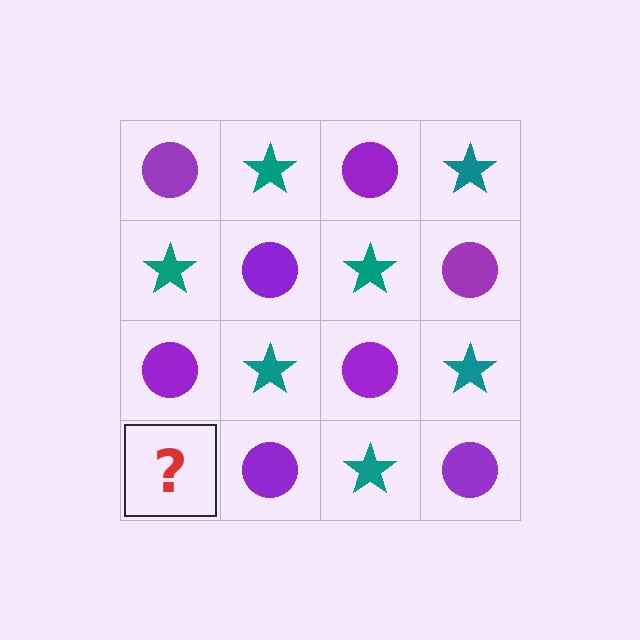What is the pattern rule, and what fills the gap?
The rule is that it alternates purple circle and teal star in a checkerboard pattern. The gap should be filled with a teal star.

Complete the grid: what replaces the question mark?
The question mark should be replaced with a teal star.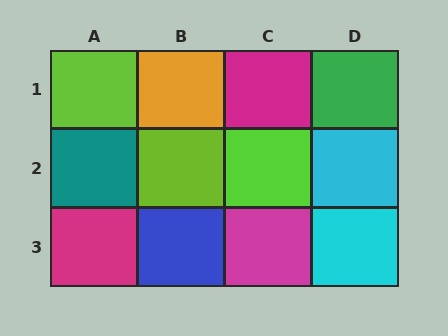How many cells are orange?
1 cell is orange.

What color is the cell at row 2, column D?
Cyan.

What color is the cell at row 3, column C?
Magenta.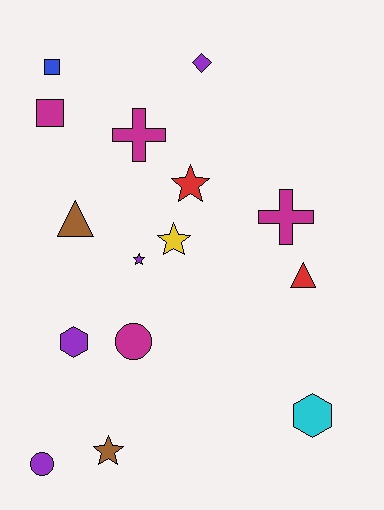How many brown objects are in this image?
There are 2 brown objects.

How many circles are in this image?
There are 2 circles.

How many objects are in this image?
There are 15 objects.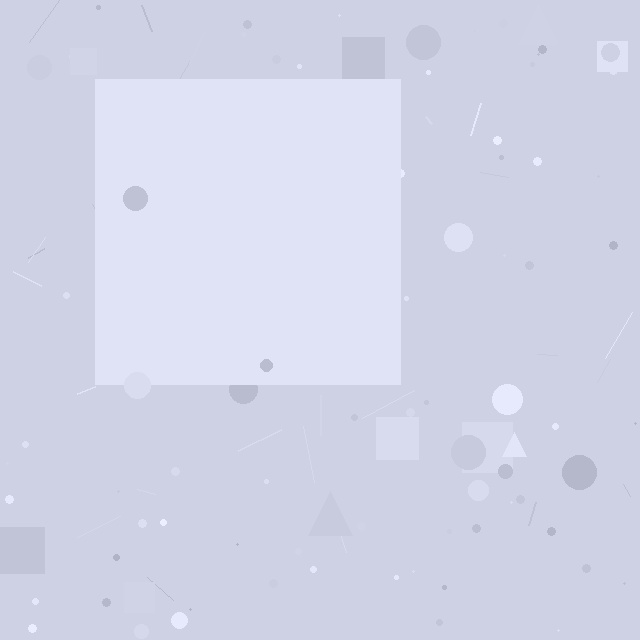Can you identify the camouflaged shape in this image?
The camouflaged shape is a square.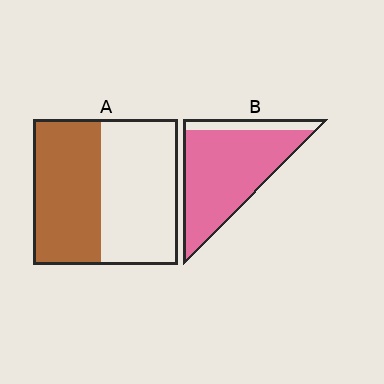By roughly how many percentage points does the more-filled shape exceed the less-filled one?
By roughly 40 percentage points (B over A).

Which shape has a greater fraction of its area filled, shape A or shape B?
Shape B.